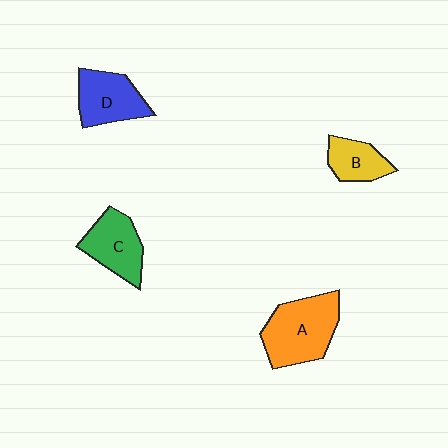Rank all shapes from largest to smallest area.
From largest to smallest: A (orange), D (blue), C (green), B (yellow).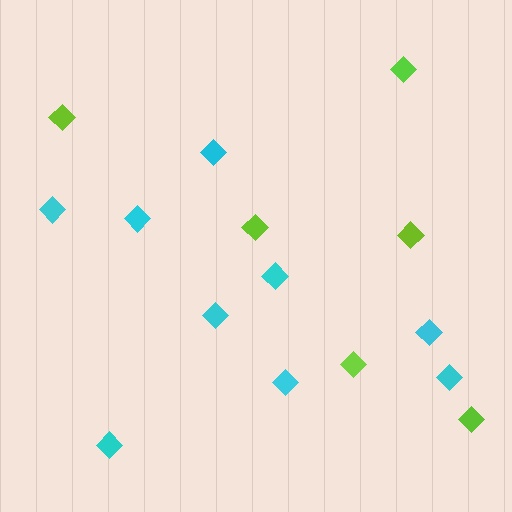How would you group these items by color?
There are 2 groups: one group of lime diamonds (6) and one group of cyan diamonds (9).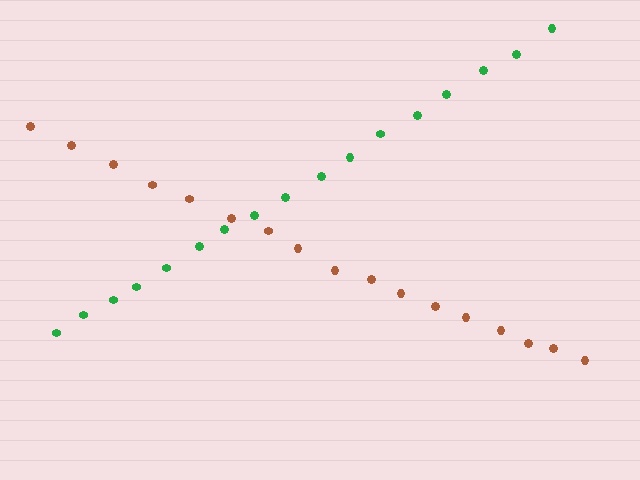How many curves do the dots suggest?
There are 2 distinct paths.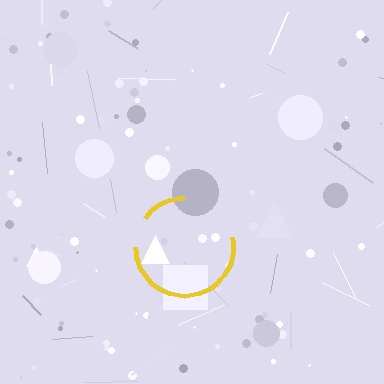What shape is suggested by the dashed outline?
The dashed outline suggests a circle.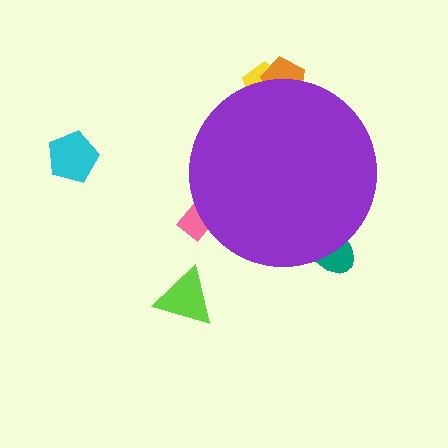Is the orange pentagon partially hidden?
Yes, the orange pentagon is partially hidden behind the purple circle.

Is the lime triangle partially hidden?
No, the lime triangle is fully visible.